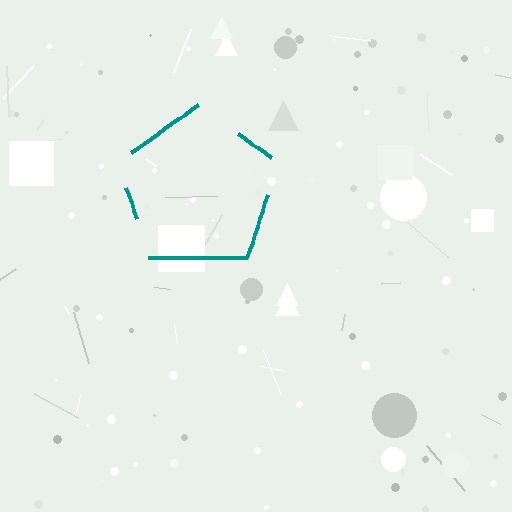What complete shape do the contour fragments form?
The contour fragments form a pentagon.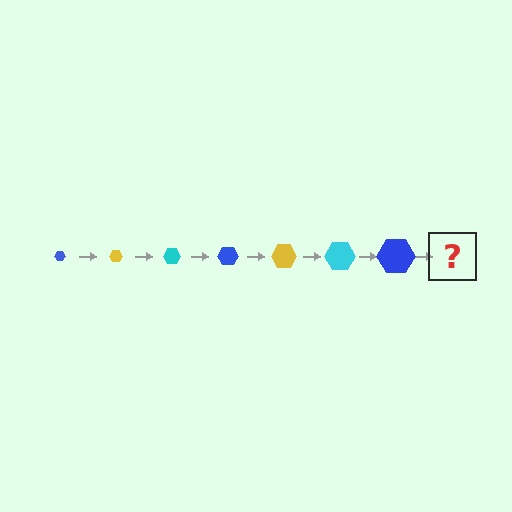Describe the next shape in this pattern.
It should be a yellow hexagon, larger than the previous one.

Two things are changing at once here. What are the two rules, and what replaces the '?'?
The two rules are that the hexagon grows larger each step and the color cycles through blue, yellow, and cyan. The '?' should be a yellow hexagon, larger than the previous one.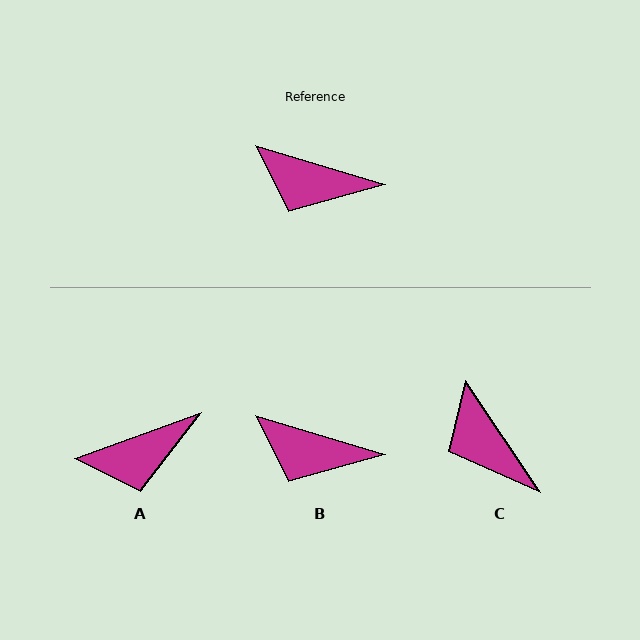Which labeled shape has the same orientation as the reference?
B.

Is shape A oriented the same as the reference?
No, it is off by about 37 degrees.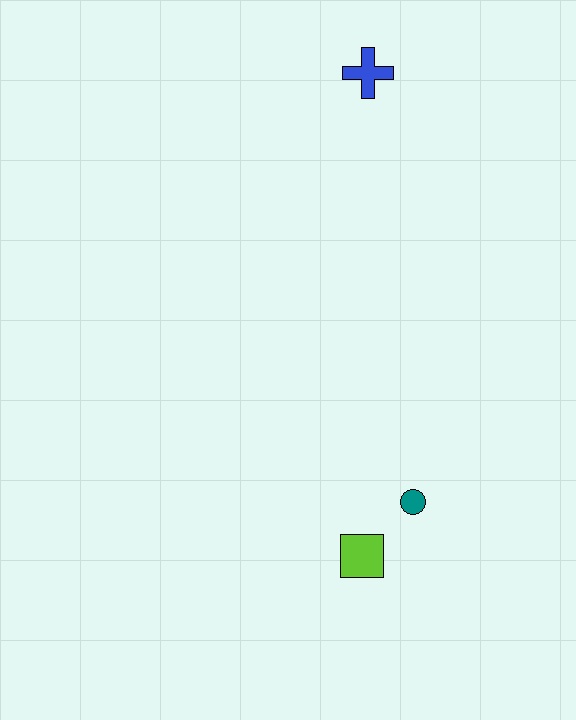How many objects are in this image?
There are 3 objects.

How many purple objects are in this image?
There are no purple objects.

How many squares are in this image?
There is 1 square.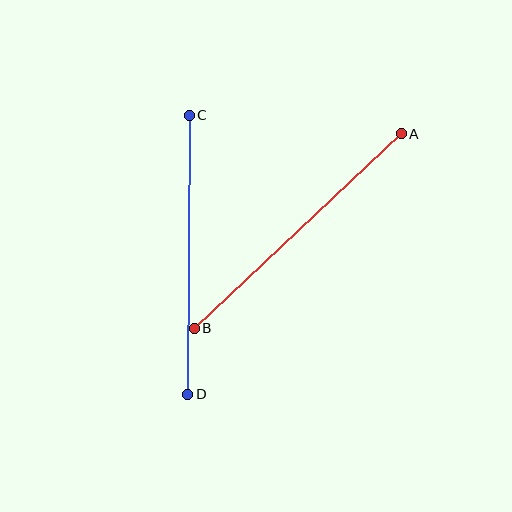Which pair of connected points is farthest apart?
Points A and B are farthest apart.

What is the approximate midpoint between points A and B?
The midpoint is at approximately (298, 231) pixels.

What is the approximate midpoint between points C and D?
The midpoint is at approximately (189, 255) pixels.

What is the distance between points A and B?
The distance is approximately 284 pixels.